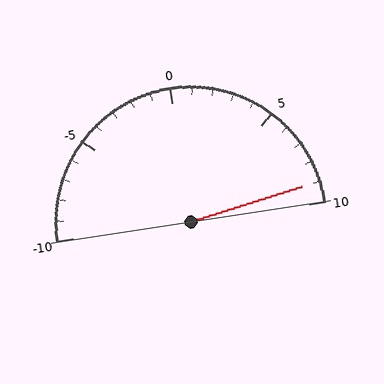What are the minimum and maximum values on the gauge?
The gauge ranges from -10 to 10.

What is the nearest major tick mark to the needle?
The nearest major tick mark is 10.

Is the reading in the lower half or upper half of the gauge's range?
The reading is in the upper half of the range (-10 to 10).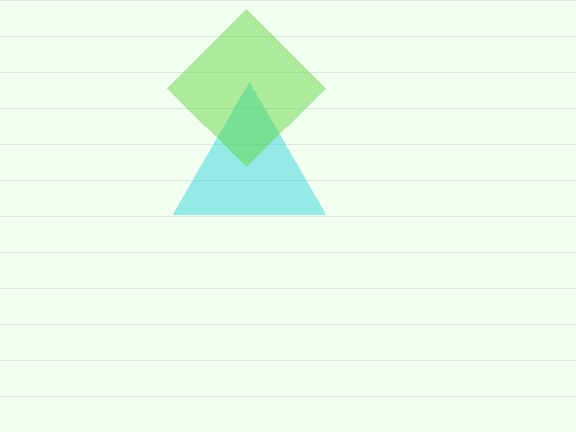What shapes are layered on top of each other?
The layered shapes are: a cyan triangle, a lime diamond.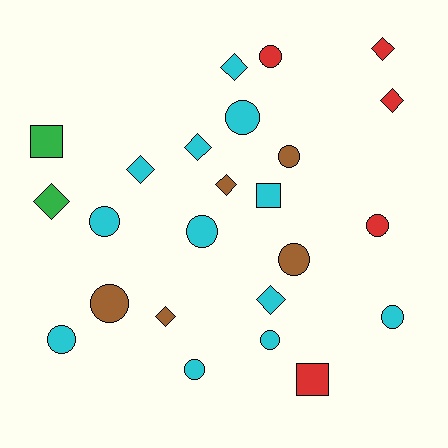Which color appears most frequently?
Cyan, with 12 objects.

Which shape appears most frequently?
Circle, with 12 objects.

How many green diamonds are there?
There is 1 green diamond.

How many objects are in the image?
There are 24 objects.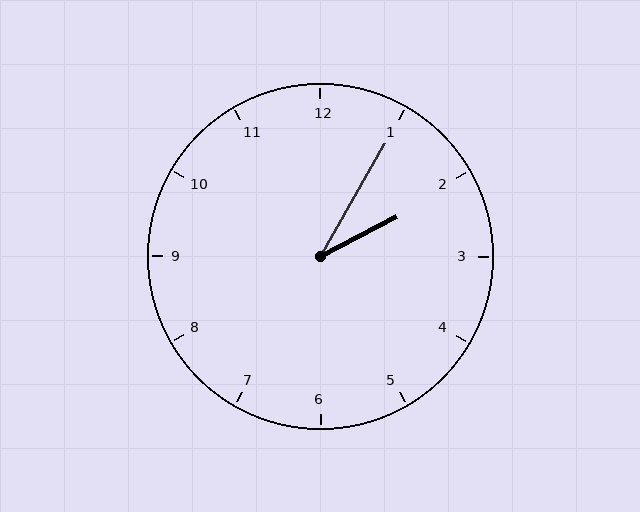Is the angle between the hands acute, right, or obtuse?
It is acute.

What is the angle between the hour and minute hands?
Approximately 32 degrees.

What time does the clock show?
2:05.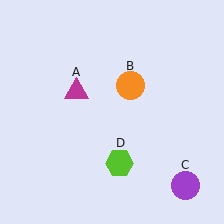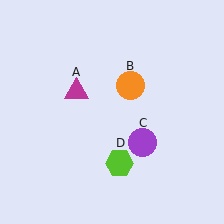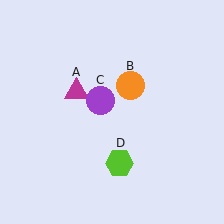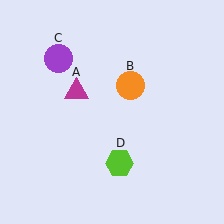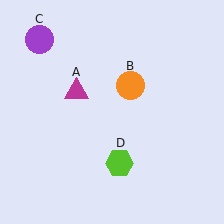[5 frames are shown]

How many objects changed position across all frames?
1 object changed position: purple circle (object C).